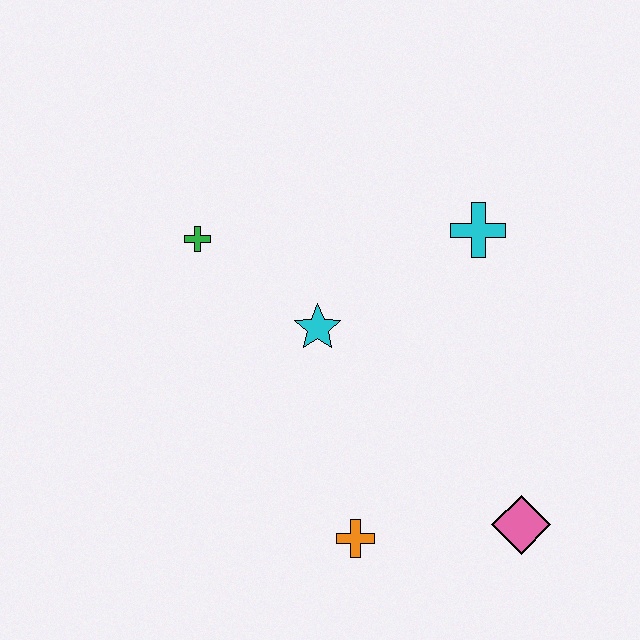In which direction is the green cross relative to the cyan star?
The green cross is to the left of the cyan star.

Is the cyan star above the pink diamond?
Yes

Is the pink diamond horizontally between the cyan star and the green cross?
No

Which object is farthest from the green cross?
The pink diamond is farthest from the green cross.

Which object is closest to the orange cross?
The pink diamond is closest to the orange cross.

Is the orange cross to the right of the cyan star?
Yes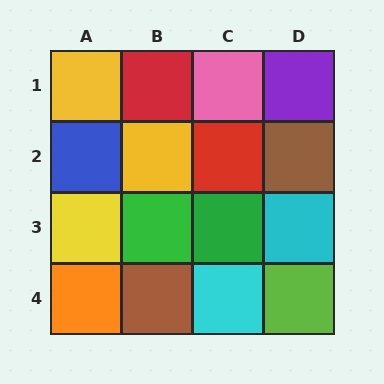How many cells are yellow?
3 cells are yellow.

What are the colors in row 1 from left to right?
Yellow, red, pink, purple.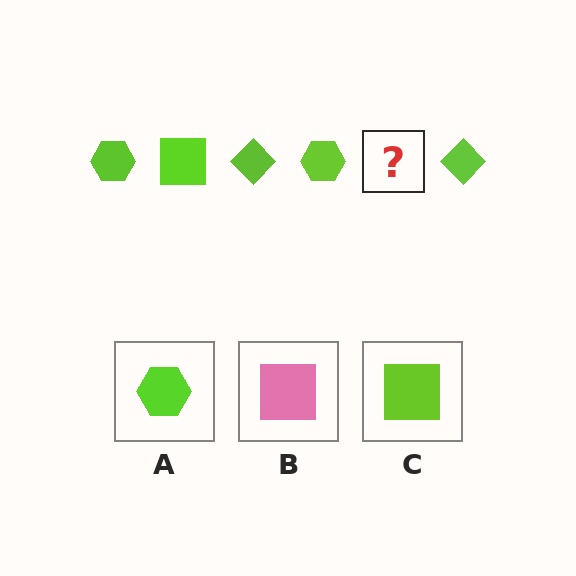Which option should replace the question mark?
Option C.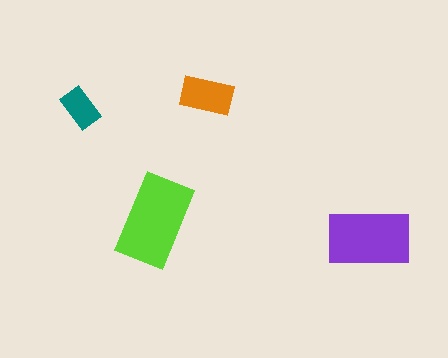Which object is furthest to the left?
The teal rectangle is leftmost.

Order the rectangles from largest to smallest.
the lime one, the purple one, the orange one, the teal one.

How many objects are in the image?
There are 4 objects in the image.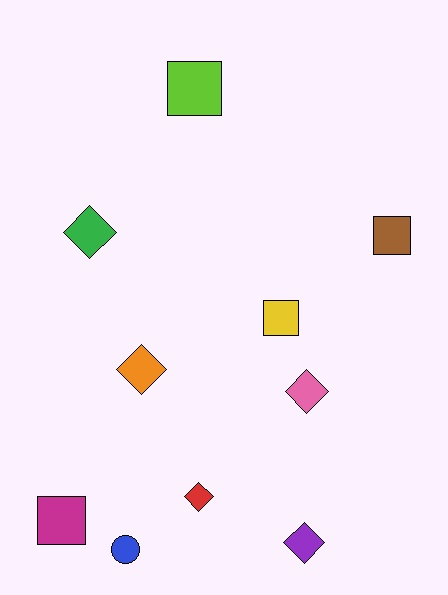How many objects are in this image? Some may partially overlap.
There are 10 objects.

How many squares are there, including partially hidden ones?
There are 4 squares.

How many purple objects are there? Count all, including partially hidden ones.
There is 1 purple object.